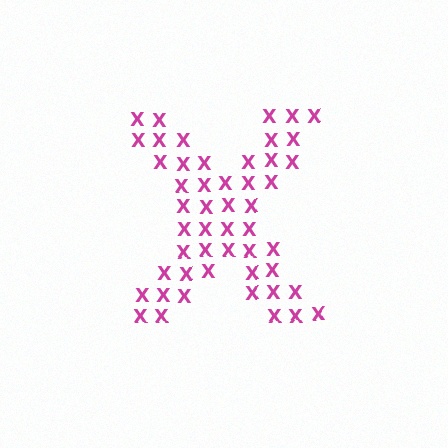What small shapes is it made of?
It is made of small letter X's.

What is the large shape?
The large shape is the letter X.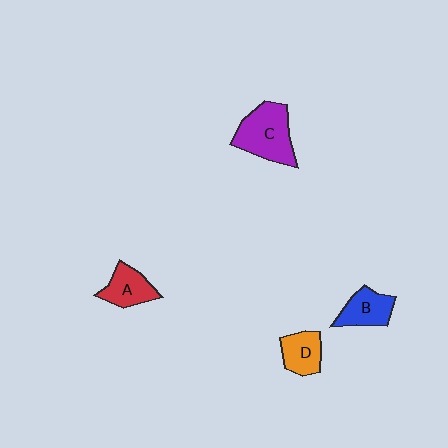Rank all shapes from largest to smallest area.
From largest to smallest: C (purple), B (blue), A (red), D (orange).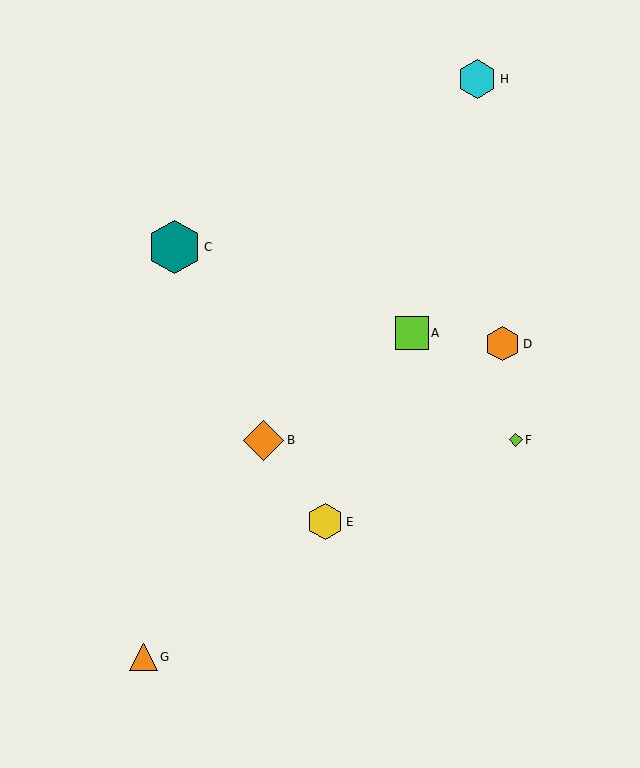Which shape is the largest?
The teal hexagon (labeled C) is the largest.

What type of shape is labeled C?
Shape C is a teal hexagon.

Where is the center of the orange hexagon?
The center of the orange hexagon is at (502, 344).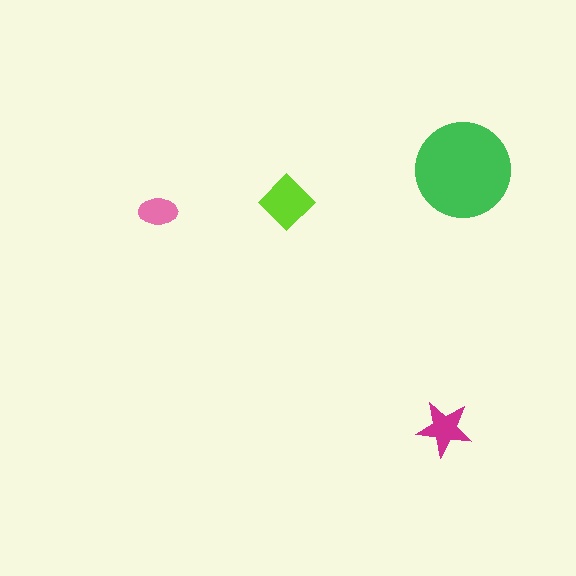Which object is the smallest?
The pink ellipse.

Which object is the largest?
The green circle.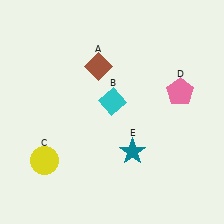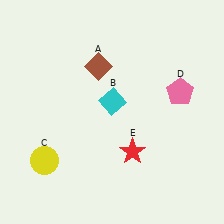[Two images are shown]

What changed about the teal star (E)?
In Image 1, E is teal. In Image 2, it changed to red.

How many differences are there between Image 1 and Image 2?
There is 1 difference between the two images.